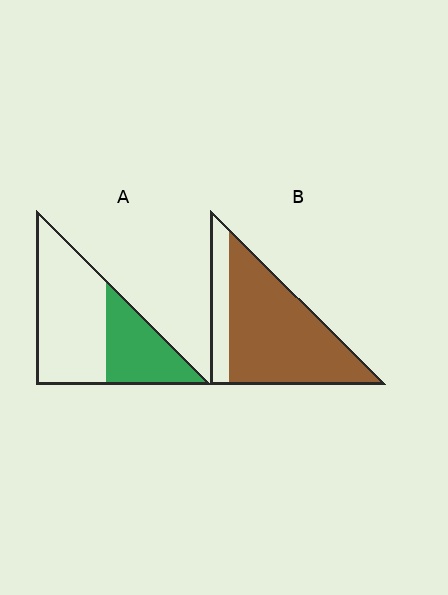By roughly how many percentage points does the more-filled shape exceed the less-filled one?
By roughly 45 percentage points (B over A).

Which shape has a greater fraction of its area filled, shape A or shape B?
Shape B.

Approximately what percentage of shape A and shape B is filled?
A is approximately 35% and B is approximately 80%.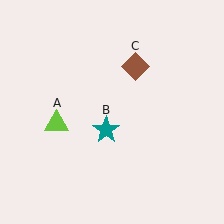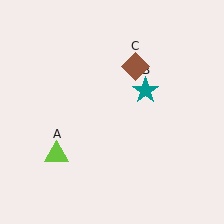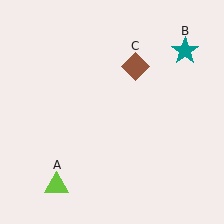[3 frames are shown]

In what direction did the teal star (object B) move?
The teal star (object B) moved up and to the right.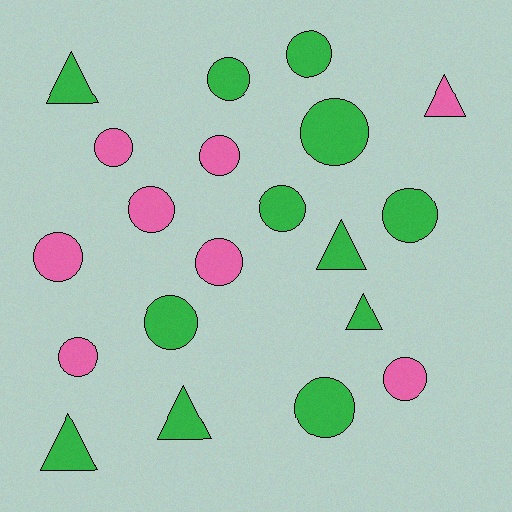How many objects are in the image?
There are 20 objects.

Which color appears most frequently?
Green, with 12 objects.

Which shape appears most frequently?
Circle, with 14 objects.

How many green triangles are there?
There are 5 green triangles.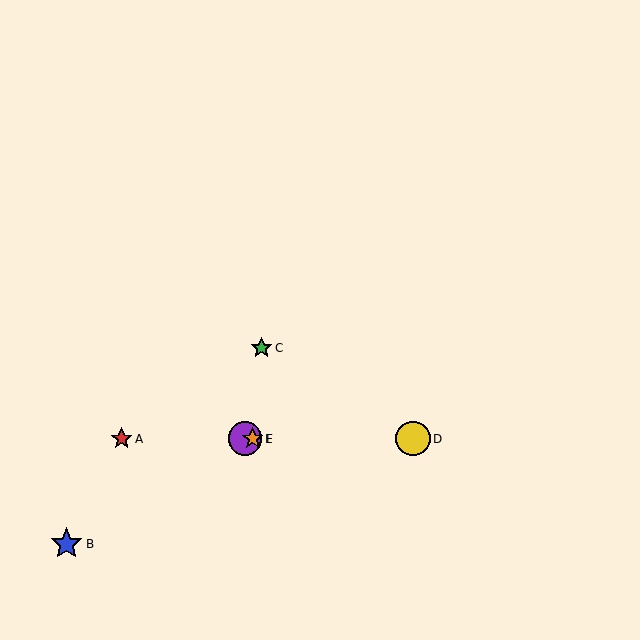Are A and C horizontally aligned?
No, A is at y≈439 and C is at y≈348.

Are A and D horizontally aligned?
Yes, both are at y≈439.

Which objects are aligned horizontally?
Objects A, D, E, F are aligned horizontally.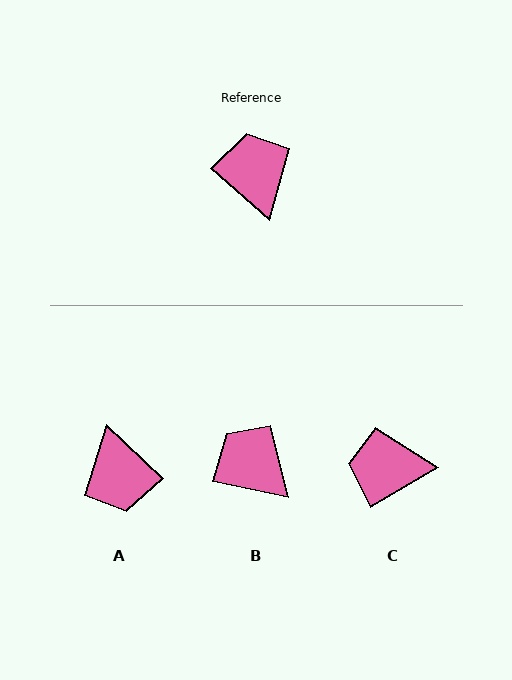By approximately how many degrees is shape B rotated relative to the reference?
Approximately 30 degrees counter-clockwise.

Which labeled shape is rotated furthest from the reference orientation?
A, about 179 degrees away.